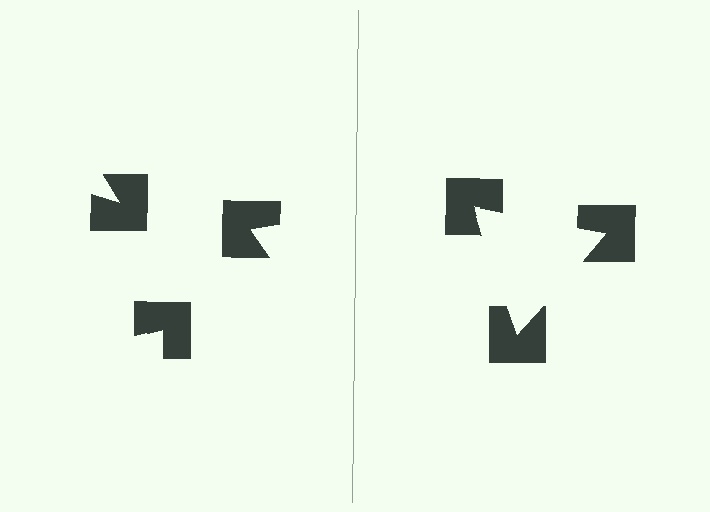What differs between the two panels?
The notched squares are positioned identically on both sides; only the wedge orientations differ. On the right they align to a triangle; on the left they are misaligned.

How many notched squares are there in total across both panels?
6 — 3 on each side.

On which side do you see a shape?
An illusory triangle appears on the right side. On the left side the wedge cuts are rotated, so no coherent shape forms.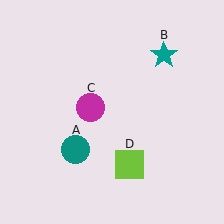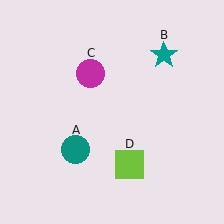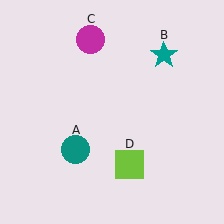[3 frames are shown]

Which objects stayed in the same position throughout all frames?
Teal circle (object A) and teal star (object B) and lime square (object D) remained stationary.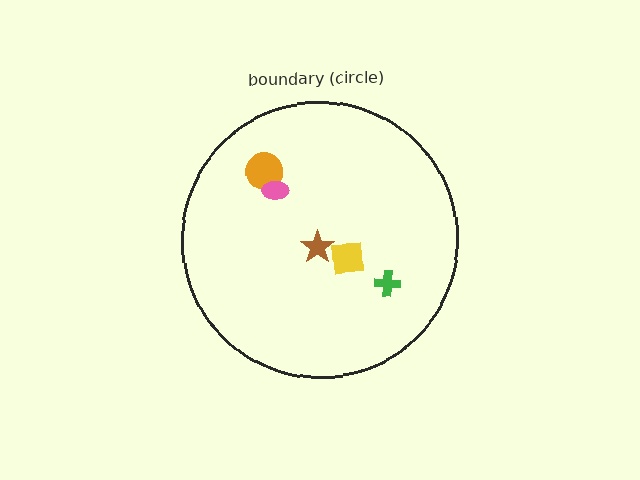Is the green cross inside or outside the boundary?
Inside.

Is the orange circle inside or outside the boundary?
Inside.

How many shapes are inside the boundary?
5 inside, 0 outside.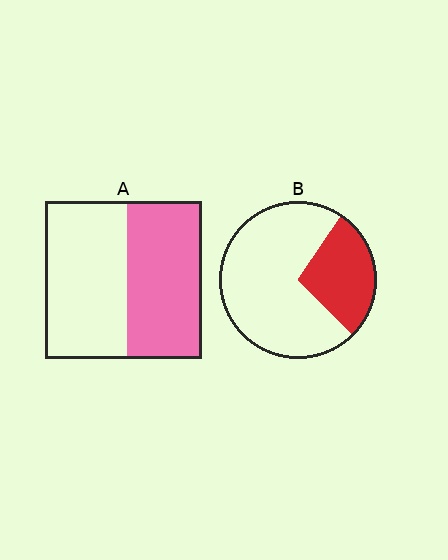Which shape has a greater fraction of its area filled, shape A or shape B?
Shape A.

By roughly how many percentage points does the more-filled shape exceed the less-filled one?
By roughly 20 percentage points (A over B).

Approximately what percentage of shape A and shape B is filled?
A is approximately 50% and B is approximately 30%.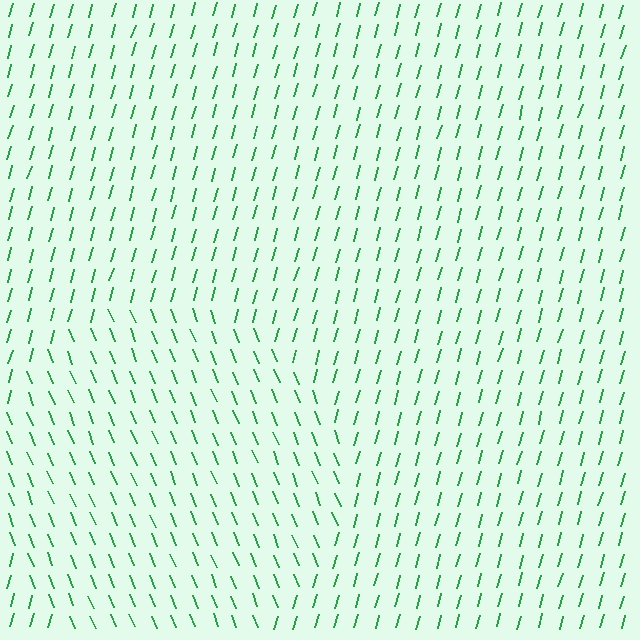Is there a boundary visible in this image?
Yes, there is a texture boundary formed by a change in line orientation.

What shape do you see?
I see a circle.